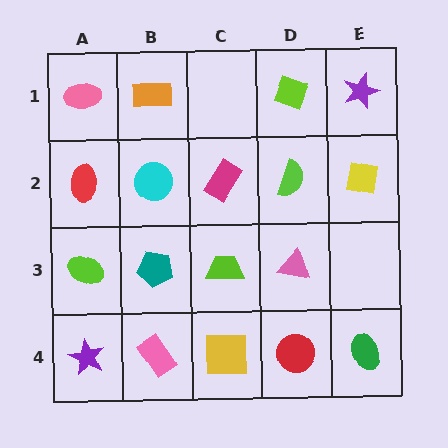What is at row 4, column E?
A green ellipse.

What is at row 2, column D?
A lime semicircle.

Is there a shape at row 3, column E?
No, that cell is empty.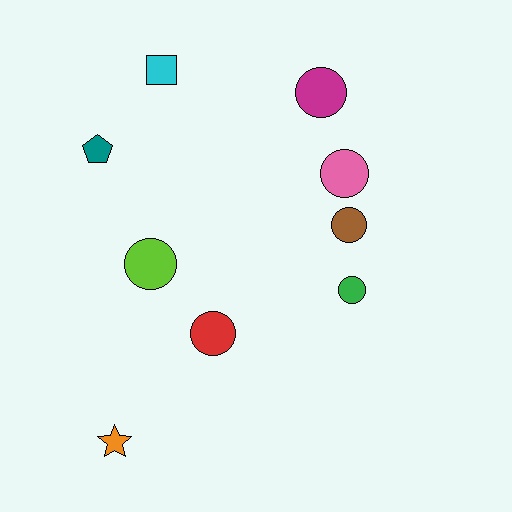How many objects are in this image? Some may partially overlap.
There are 9 objects.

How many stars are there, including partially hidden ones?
There is 1 star.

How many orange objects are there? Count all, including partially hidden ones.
There is 1 orange object.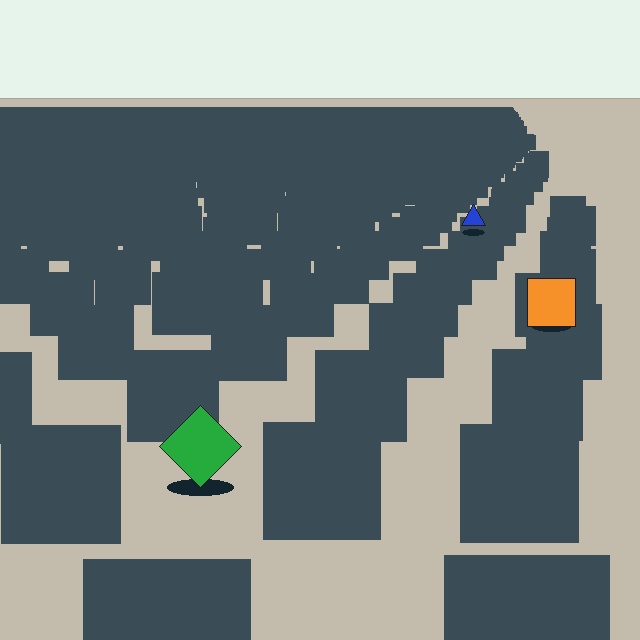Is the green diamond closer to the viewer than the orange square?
Yes. The green diamond is closer — you can tell from the texture gradient: the ground texture is coarser near it.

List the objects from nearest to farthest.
From nearest to farthest: the green diamond, the orange square, the blue triangle.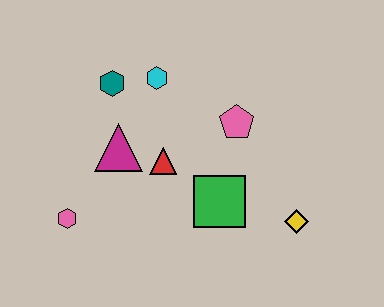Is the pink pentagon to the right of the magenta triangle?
Yes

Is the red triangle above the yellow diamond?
Yes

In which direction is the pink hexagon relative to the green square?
The pink hexagon is to the left of the green square.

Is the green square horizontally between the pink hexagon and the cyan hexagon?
No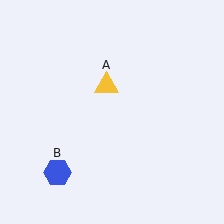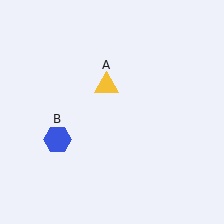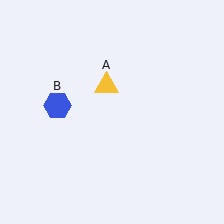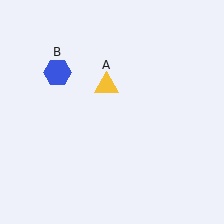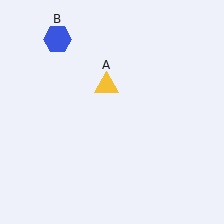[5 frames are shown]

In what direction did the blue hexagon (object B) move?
The blue hexagon (object B) moved up.